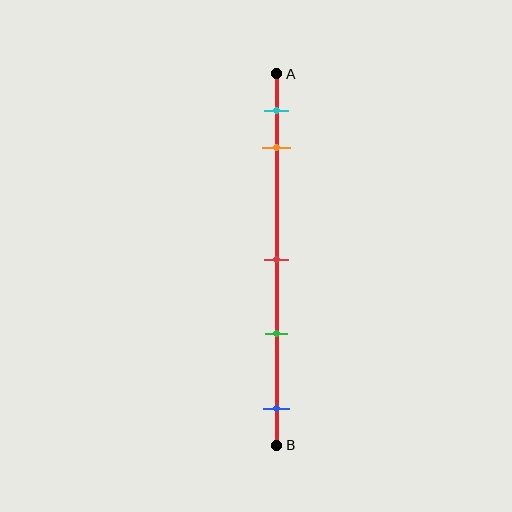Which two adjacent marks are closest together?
The cyan and orange marks are the closest adjacent pair.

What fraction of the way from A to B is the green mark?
The green mark is approximately 70% (0.7) of the way from A to B.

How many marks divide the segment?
There are 5 marks dividing the segment.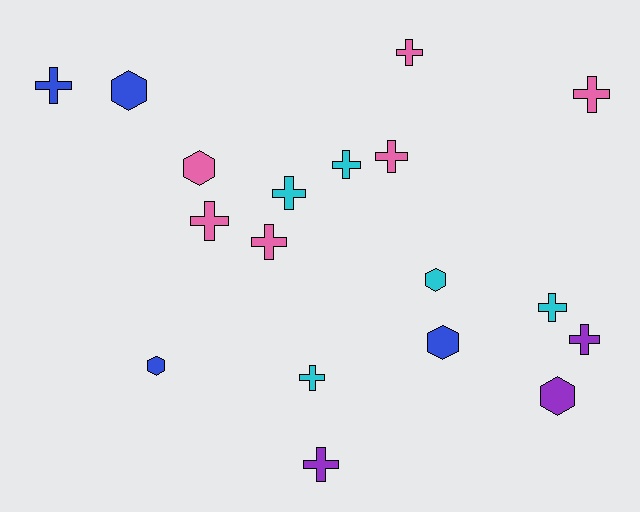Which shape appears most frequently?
Cross, with 12 objects.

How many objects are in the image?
There are 18 objects.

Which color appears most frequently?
Pink, with 6 objects.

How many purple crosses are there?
There are 2 purple crosses.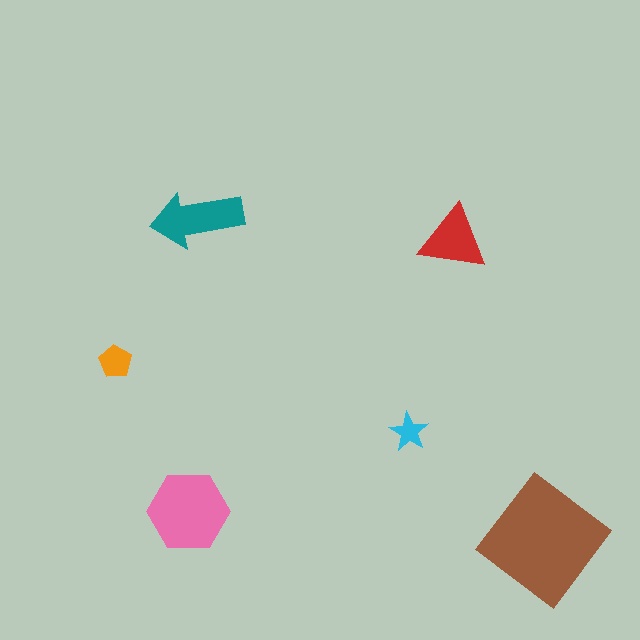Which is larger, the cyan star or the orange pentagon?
The orange pentagon.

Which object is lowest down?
The brown diamond is bottommost.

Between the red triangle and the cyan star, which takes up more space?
The red triangle.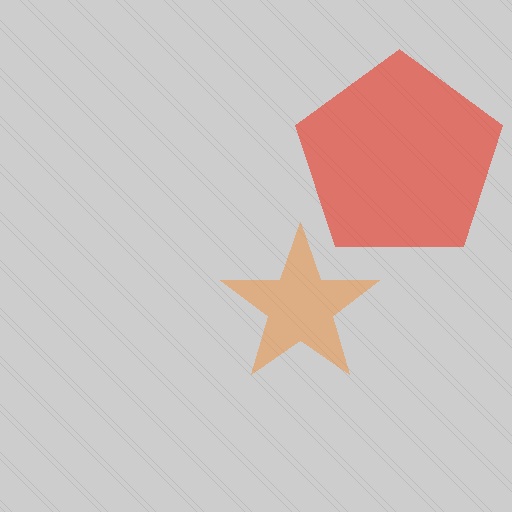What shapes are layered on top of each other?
The layered shapes are: an orange star, a red pentagon.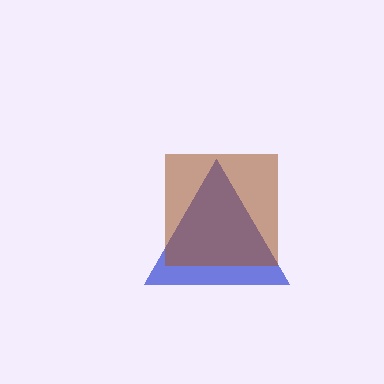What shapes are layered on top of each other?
The layered shapes are: a blue triangle, a brown square.